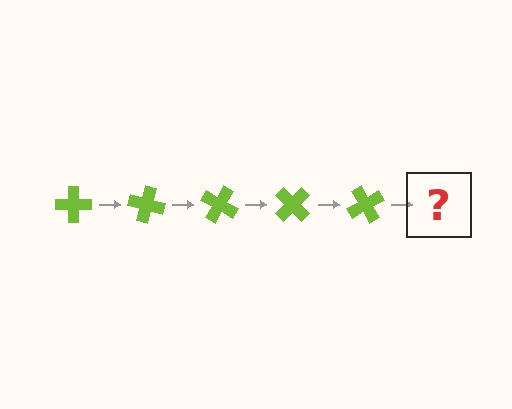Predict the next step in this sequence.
The next step is a lime cross rotated 75 degrees.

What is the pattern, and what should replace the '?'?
The pattern is that the cross rotates 15 degrees each step. The '?' should be a lime cross rotated 75 degrees.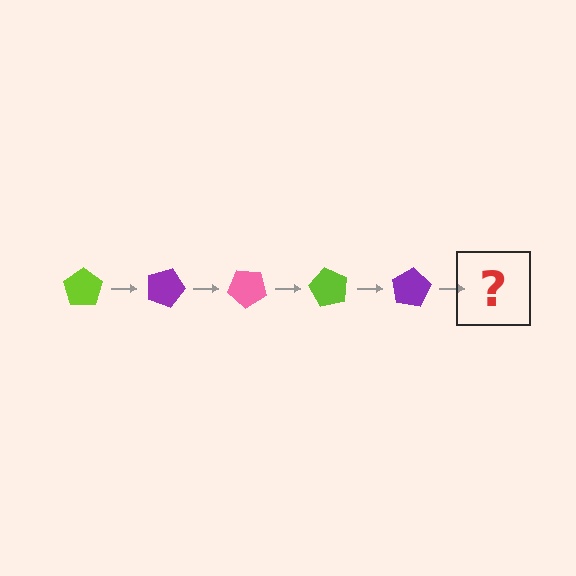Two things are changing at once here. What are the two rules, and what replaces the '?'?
The two rules are that it rotates 20 degrees each step and the color cycles through lime, purple, and pink. The '?' should be a pink pentagon, rotated 100 degrees from the start.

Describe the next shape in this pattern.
It should be a pink pentagon, rotated 100 degrees from the start.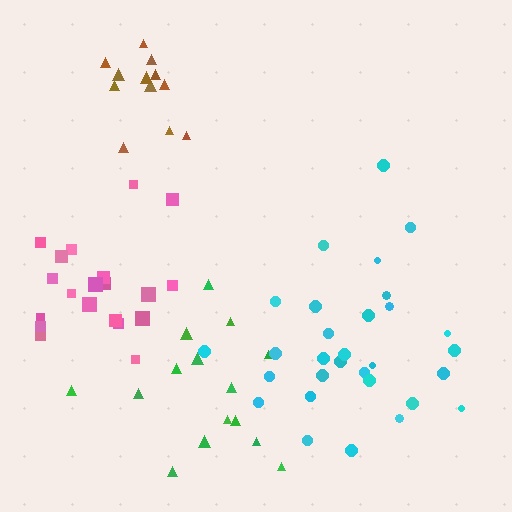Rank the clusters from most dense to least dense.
brown, pink, cyan, green.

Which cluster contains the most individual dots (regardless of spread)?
Cyan (30).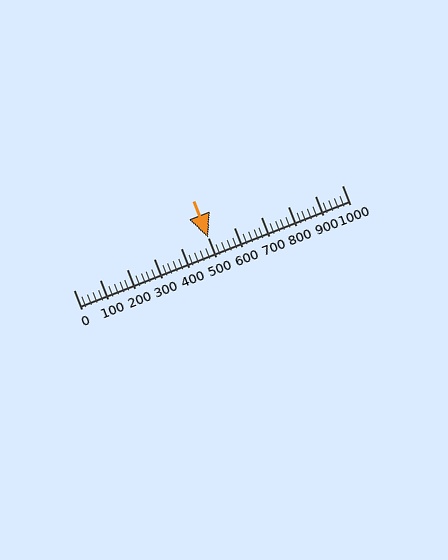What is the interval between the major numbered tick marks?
The major tick marks are spaced 100 units apart.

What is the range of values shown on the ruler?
The ruler shows values from 0 to 1000.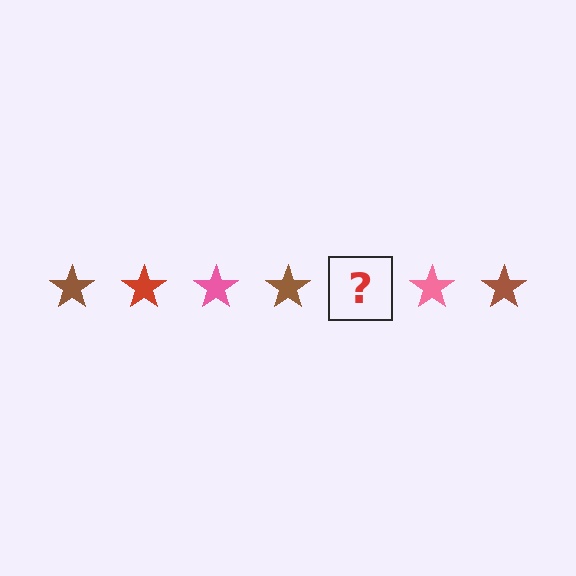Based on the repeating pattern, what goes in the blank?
The blank should be a red star.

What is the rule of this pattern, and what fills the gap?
The rule is that the pattern cycles through brown, red, pink stars. The gap should be filled with a red star.